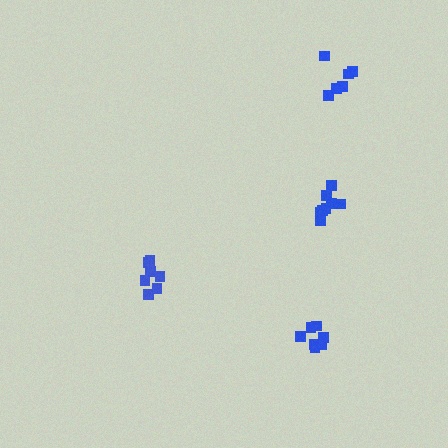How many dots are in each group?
Group 1: 7 dots, Group 2: 9 dots, Group 3: 7 dots, Group 4: 7 dots (30 total).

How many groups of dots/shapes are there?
There are 4 groups.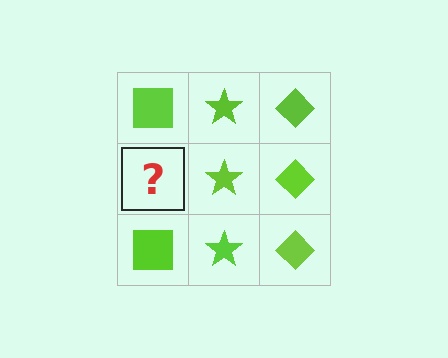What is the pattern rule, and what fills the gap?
The rule is that each column has a consistent shape. The gap should be filled with a lime square.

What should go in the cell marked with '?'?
The missing cell should contain a lime square.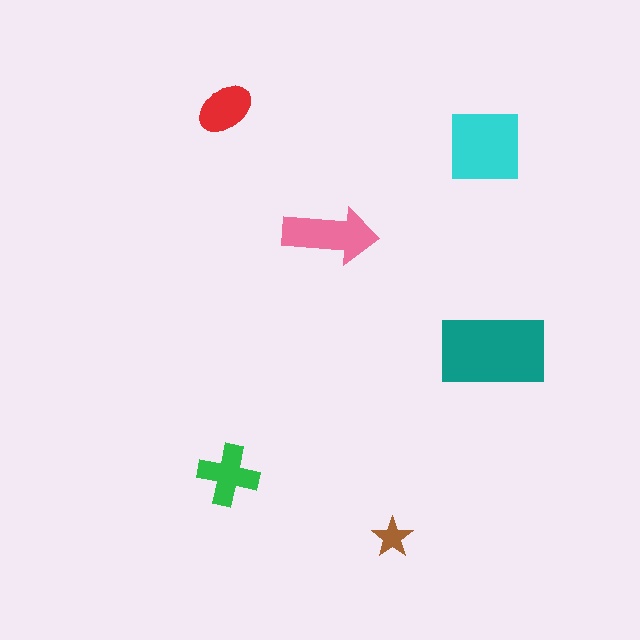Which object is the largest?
The teal rectangle.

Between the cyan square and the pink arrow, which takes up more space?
The cyan square.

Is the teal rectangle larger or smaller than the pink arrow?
Larger.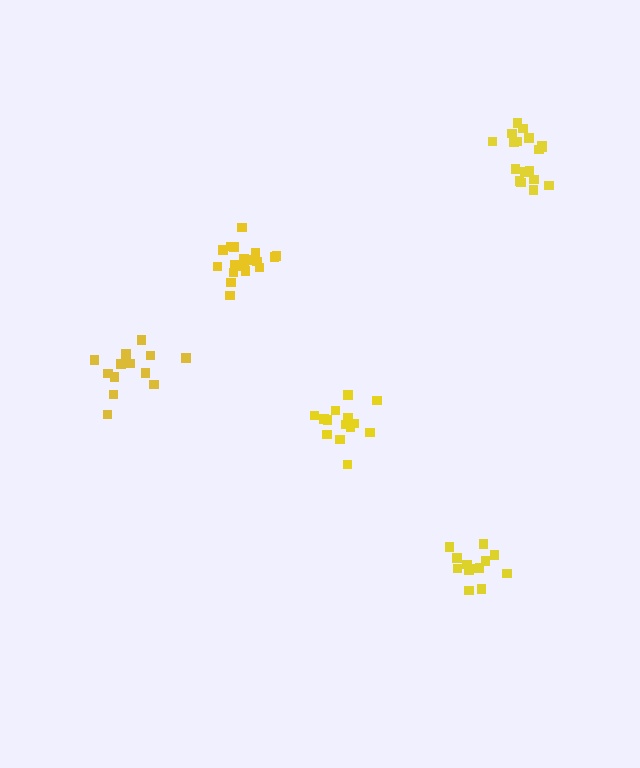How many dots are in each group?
Group 1: 18 dots, Group 2: 14 dots, Group 3: 19 dots, Group 4: 14 dots, Group 5: 13 dots (78 total).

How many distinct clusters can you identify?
There are 5 distinct clusters.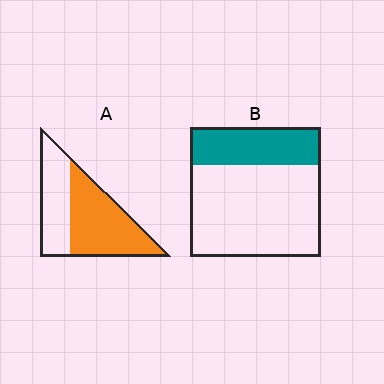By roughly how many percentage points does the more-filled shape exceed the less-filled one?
By roughly 30 percentage points (A over B).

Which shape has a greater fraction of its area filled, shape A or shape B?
Shape A.